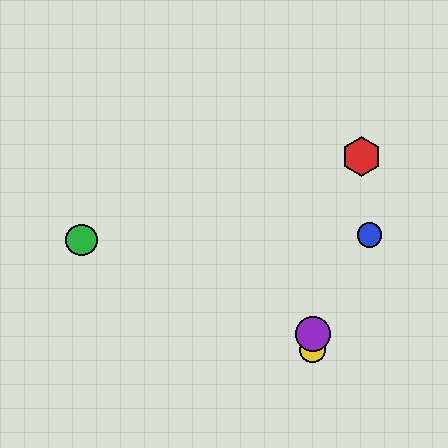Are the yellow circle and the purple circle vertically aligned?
Yes, both are at x≈313.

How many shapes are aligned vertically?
2 shapes (the yellow circle, the purple circle) are aligned vertically.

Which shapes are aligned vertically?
The yellow circle, the purple circle are aligned vertically.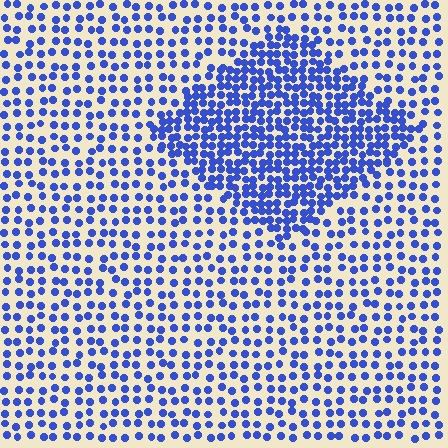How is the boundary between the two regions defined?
The boundary is defined by a change in element density (approximately 2.1x ratio). All elements are the same color, size, and shape.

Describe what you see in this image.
The image contains small blue elements arranged at two different densities. A diamond-shaped region is visible where the elements are more densely packed than the surrounding area.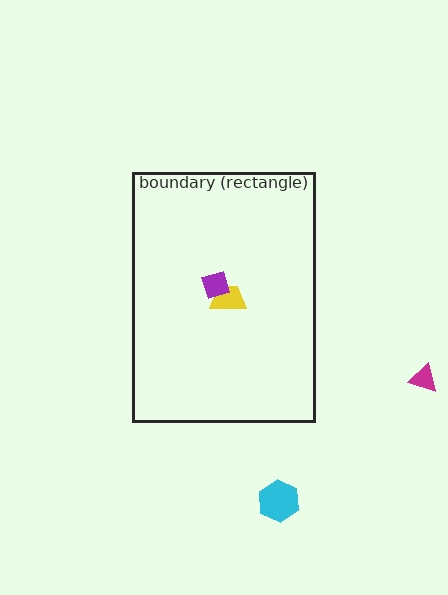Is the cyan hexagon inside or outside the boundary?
Outside.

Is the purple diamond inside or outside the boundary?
Inside.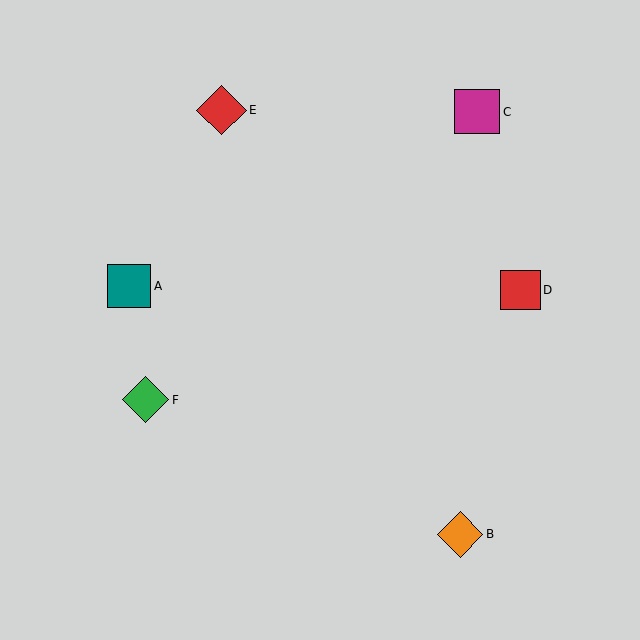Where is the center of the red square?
The center of the red square is at (521, 290).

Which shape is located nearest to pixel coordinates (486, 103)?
The magenta square (labeled C) at (477, 112) is nearest to that location.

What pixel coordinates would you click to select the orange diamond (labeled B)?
Click at (460, 534) to select the orange diamond B.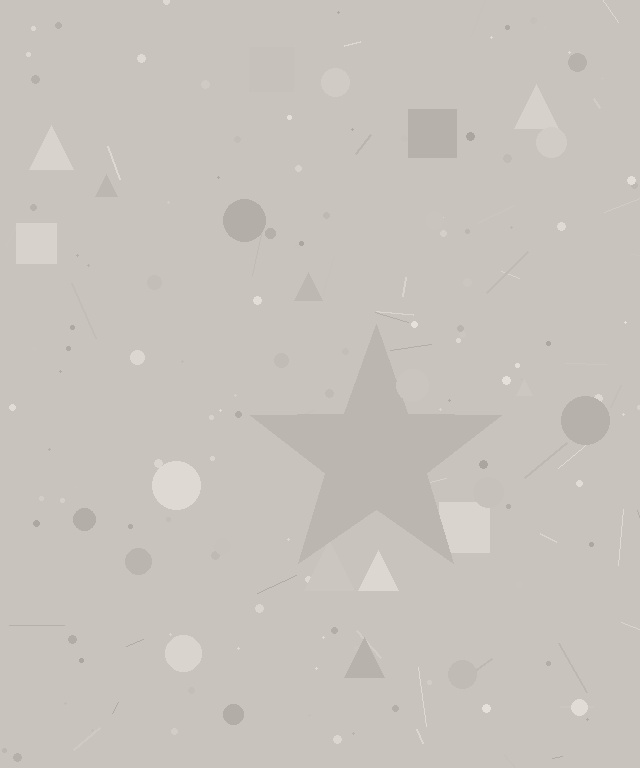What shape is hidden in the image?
A star is hidden in the image.